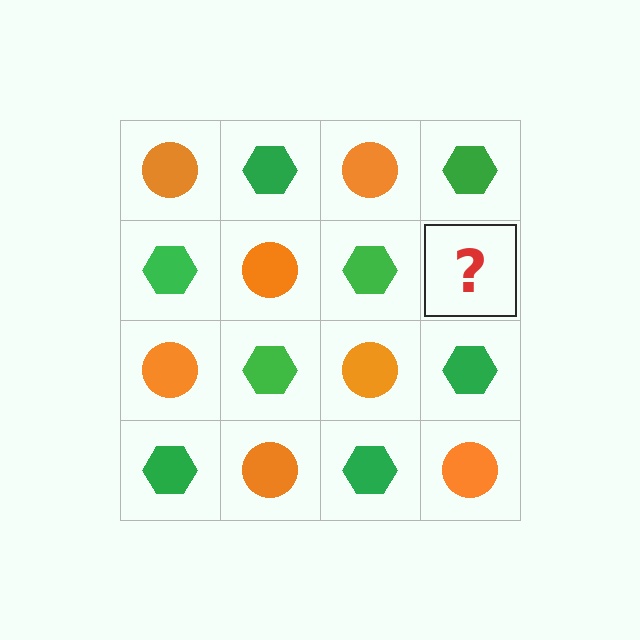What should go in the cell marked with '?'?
The missing cell should contain an orange circle.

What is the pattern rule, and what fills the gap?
The rule is that it alternates orange circle and green hexagon in a checkerboard pattern. The gap should be filled with an orange circle.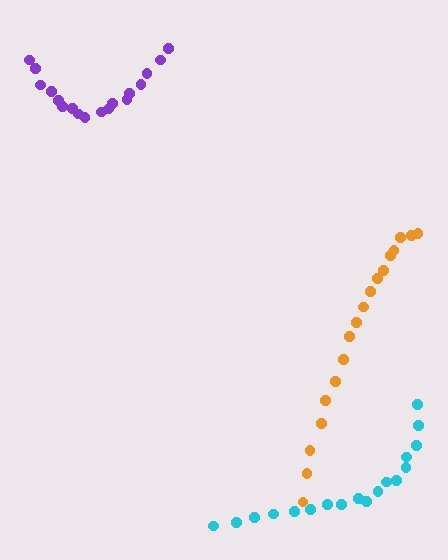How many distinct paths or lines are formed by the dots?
There are 3 distinct paths.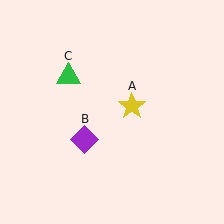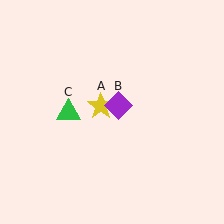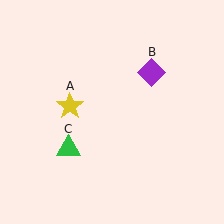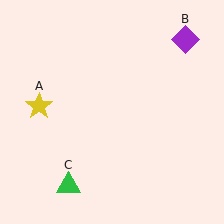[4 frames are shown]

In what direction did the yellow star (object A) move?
The yellow star (object A) moved left.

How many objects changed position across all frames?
3 objects changed position: yellow star (object A), purple diamond (object B), green triangle (object C).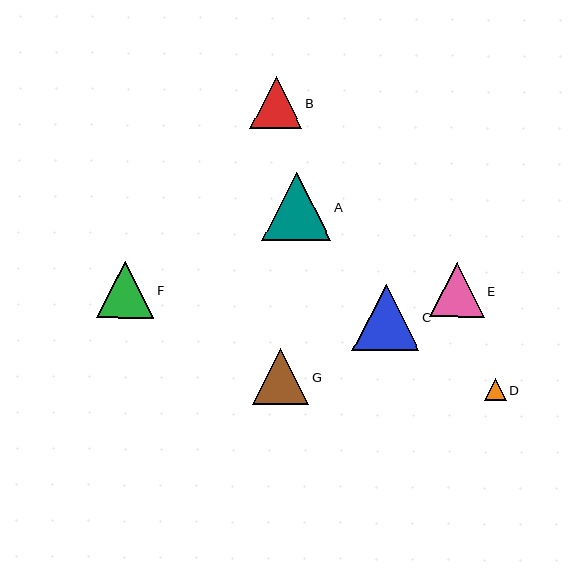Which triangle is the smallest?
Triangle D is the smallest with a size of approximately 22 pixels.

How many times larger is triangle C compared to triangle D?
Triangle C is approximately 3.0 times the size of triangle D.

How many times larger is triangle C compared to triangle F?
Triangle C is approximately 1.2 times the size of triangle F.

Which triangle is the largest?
Triangle A is the largest with a size of approximately 68 pixels.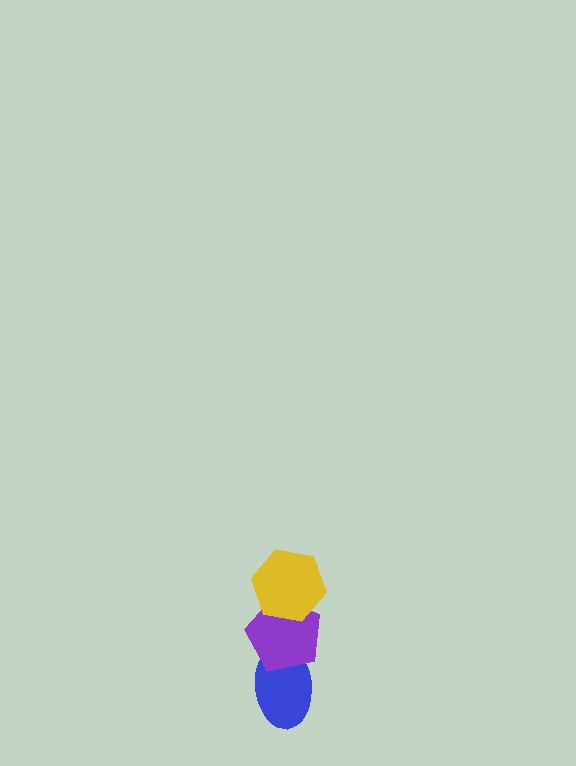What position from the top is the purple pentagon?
The purple pentagon is 2nd from the top.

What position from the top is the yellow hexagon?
The yellow hexagon is 1st from the top.